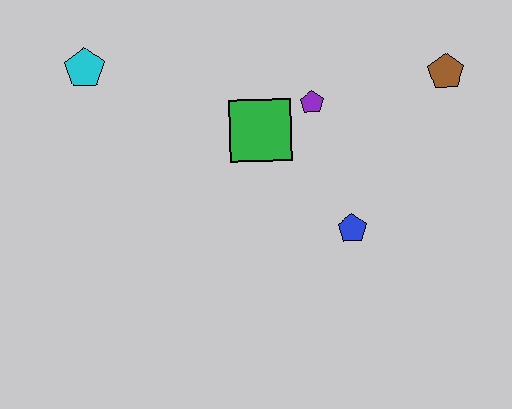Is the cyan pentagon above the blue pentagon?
Yes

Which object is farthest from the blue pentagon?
The cyan pentagon is farthest from the blue pentagon.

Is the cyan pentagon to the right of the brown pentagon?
No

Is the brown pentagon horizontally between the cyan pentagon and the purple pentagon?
No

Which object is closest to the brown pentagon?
The purple pentagon is closest to the brown pentagon.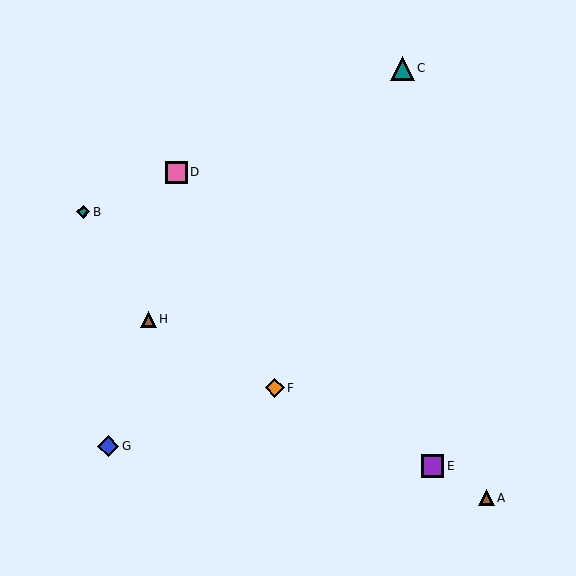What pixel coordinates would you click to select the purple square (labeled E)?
Click at (433, 466) to select the purple square E.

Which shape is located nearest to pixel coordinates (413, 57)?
The teal triangle (labeled C) at (402, 68) is nearest to that location.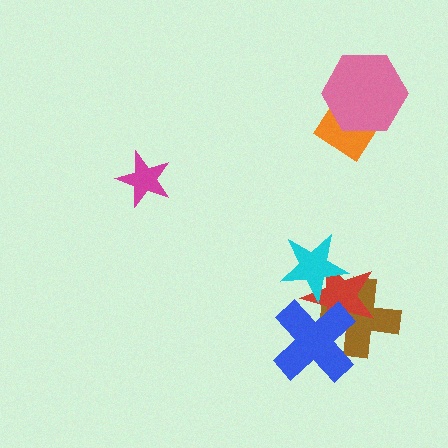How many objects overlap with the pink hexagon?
1 object overlaps with the pink hexagon.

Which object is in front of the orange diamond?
The pink hexagon is in front of the orange diamond.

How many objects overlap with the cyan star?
1 object overlaps with the cyan star.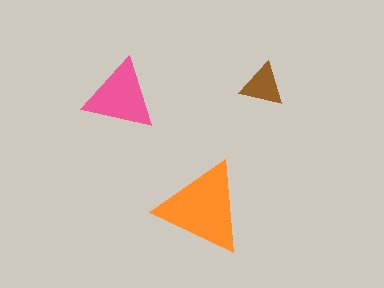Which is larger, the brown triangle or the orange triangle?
The orange one.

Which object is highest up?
The brown triangle is topmost.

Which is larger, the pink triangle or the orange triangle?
The orange one.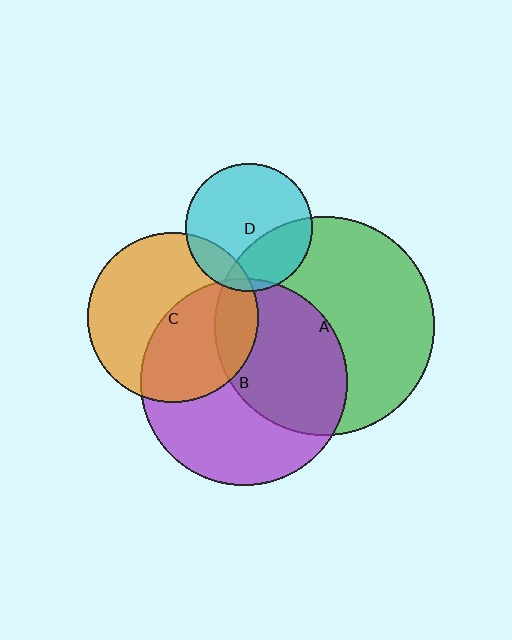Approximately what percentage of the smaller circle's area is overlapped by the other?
Approximately 15%.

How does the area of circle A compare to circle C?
Approximately 1.7 times.